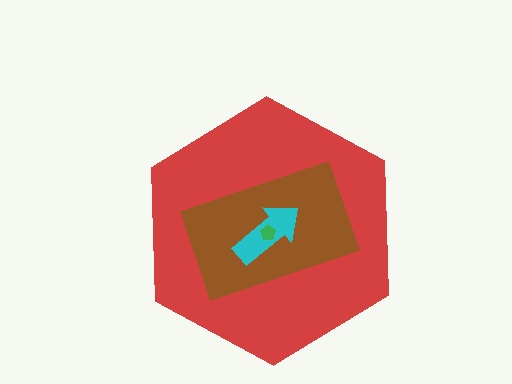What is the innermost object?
The green pentagon.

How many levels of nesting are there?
4.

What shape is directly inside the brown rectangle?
The cyan arrow.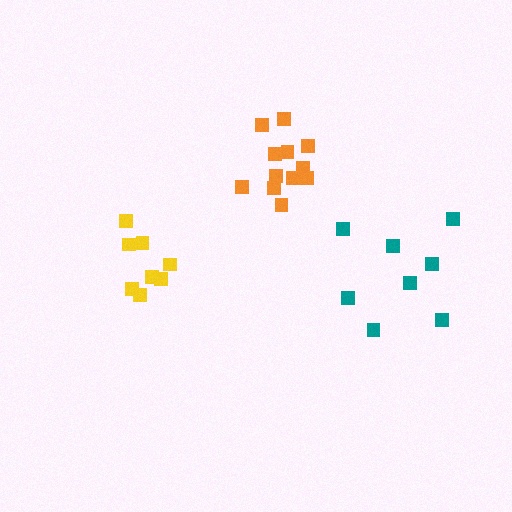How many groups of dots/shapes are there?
There are 3 groups.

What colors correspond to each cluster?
The clusters are colored: orange, teal, yellow.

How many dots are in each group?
Group 1: 12 dots, Group 2: 8 dots, Group 3: 8 dots (28 total).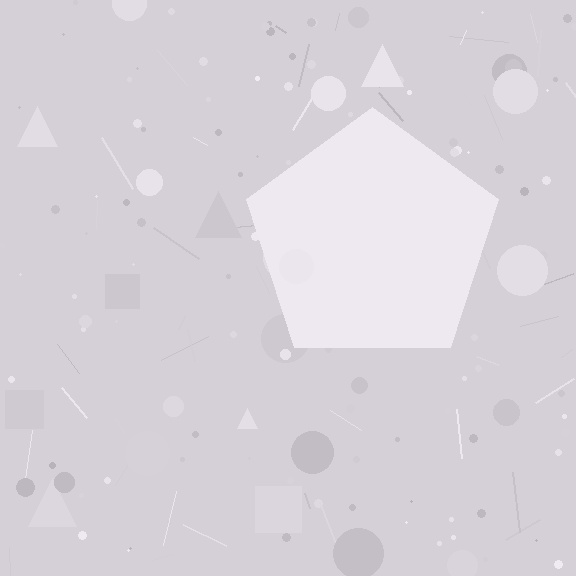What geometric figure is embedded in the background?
A pentagon is embedded in the background.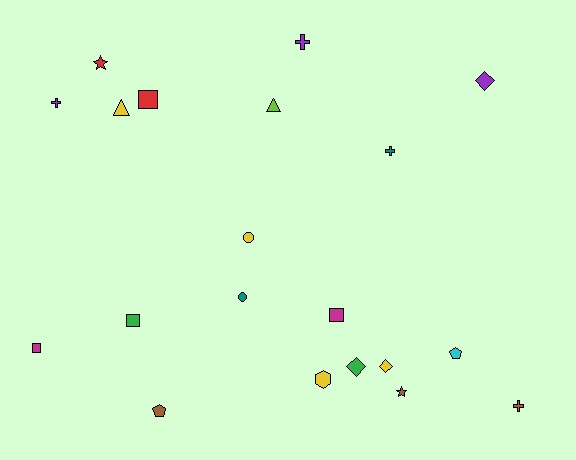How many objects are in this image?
There are 20 objects.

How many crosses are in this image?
There are 4 crosses.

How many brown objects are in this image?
There are 3 brown objects.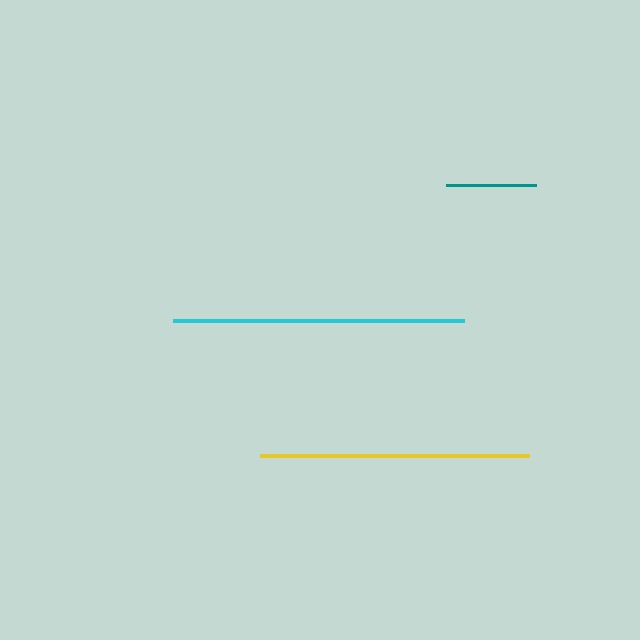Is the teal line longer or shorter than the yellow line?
The yellow line is longer than the teal line.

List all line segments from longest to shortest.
From longest to shortest: cyan, yellow, teal.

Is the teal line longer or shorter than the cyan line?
The cyan line is longer than the teal line.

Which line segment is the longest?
The cyan line is the longest at approximately 291 pixels.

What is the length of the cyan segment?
The cyan segment is approximately 291 pixels long.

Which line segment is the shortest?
The teal line is the shortest at approximately 90 pixels.